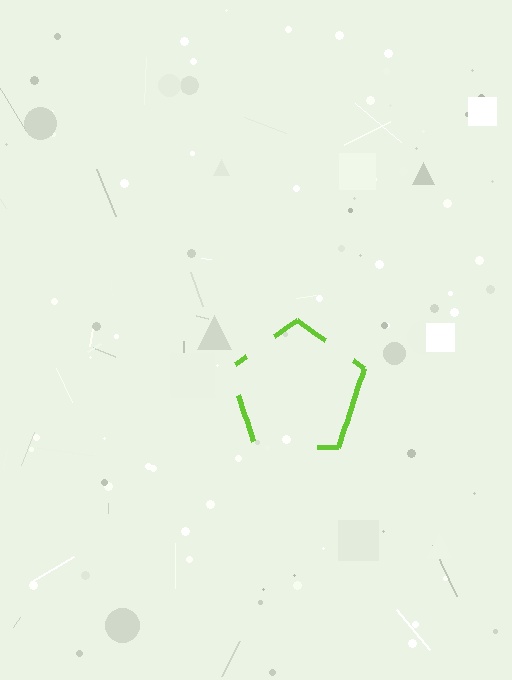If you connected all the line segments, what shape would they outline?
They would outline a pentagon.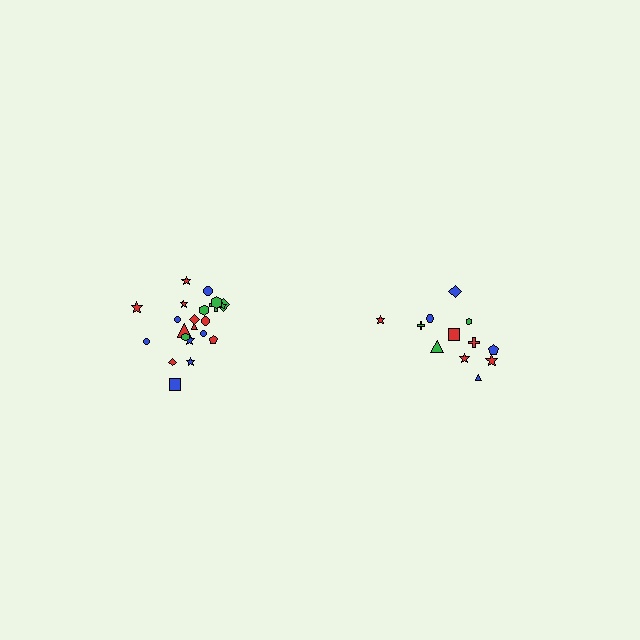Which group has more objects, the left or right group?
The left group.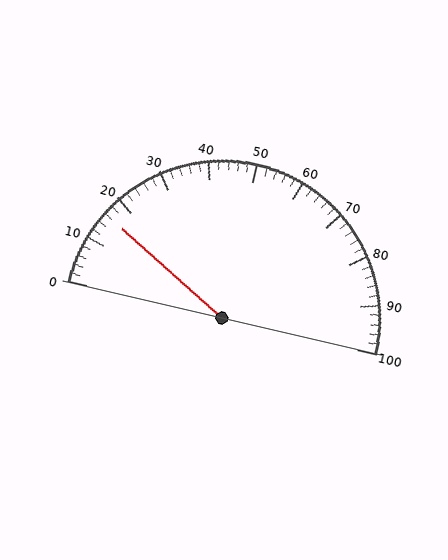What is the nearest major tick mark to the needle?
The nearest major tick mark is 20.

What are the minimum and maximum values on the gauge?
The gauge ranges from 0 to 100.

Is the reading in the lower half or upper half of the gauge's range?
The reading is in the lower half of the range (0 to 100).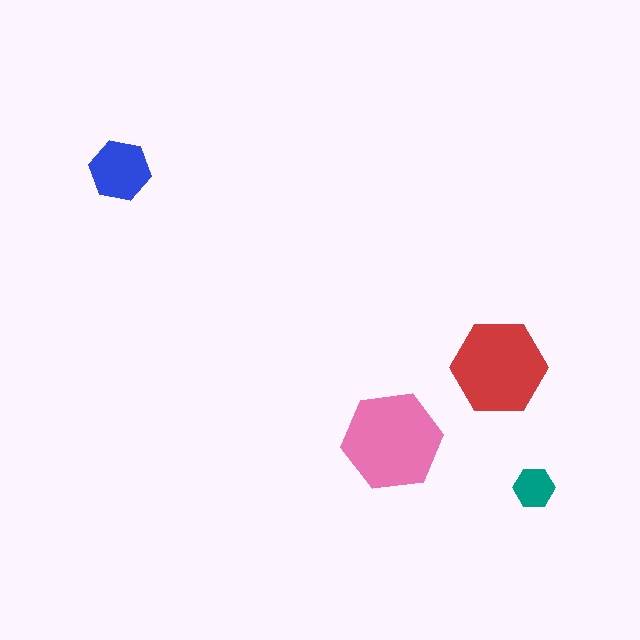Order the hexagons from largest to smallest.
the pink one, the red one, the blue one, the teal one.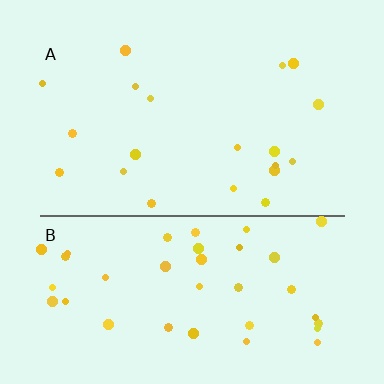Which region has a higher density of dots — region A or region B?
B (the bottom).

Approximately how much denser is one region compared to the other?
Approximately 2.1× — region B over region A.